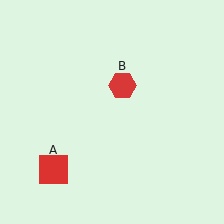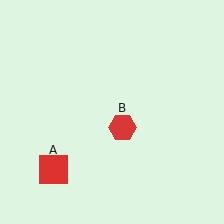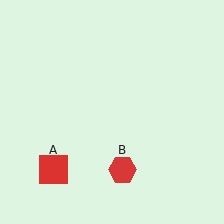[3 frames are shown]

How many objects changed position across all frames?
1 object changed position: red hexagon (object B).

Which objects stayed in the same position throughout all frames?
Red square (object A) remained stationary.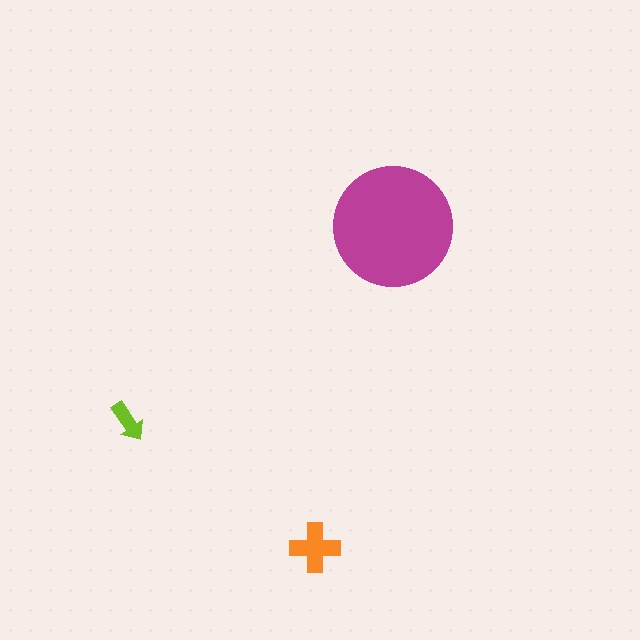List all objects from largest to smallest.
The magenta circle, the orange cross, the lime arrow.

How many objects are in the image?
There are 3 objects in the image.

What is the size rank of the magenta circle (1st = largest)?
1st.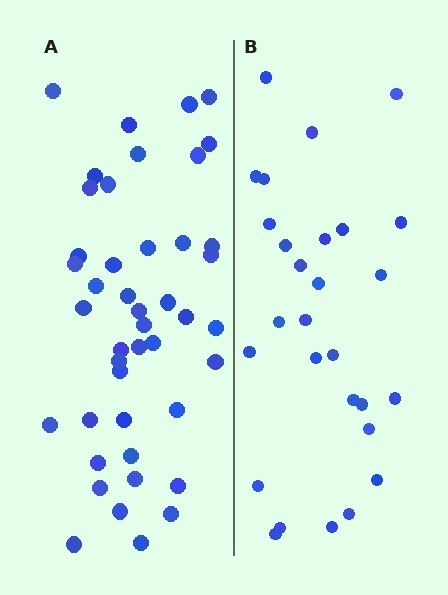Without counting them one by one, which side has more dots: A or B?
Region A (the left region) has more dots.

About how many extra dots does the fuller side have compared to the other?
Region A has approximately 15 more dots than region B.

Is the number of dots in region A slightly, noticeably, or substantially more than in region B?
Region A has substantially more. The ratio is roughly 1.6 to 1.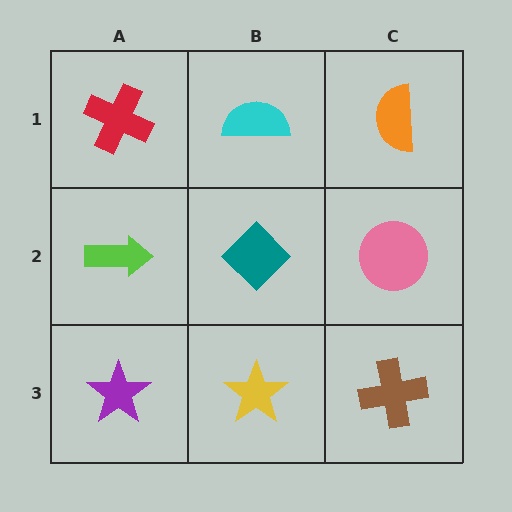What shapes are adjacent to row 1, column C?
A pink circle (row 2, column C), a cyan semicircle (row 1, column B).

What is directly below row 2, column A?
A purple star.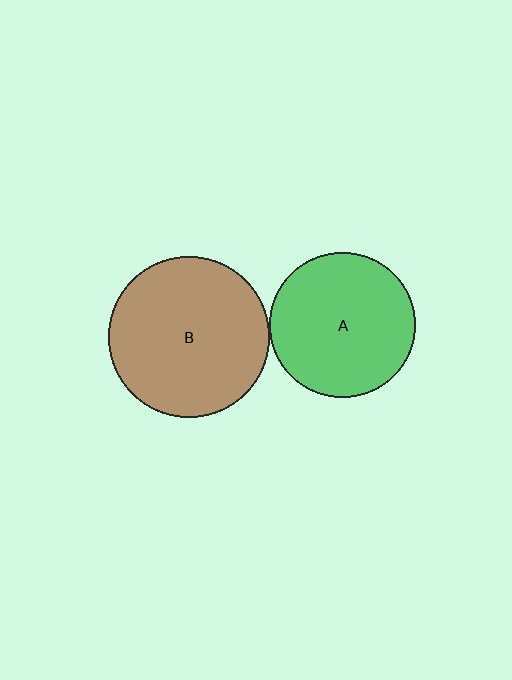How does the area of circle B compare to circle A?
Approximately 1.2 times.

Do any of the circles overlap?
No, none of the circles overlap.